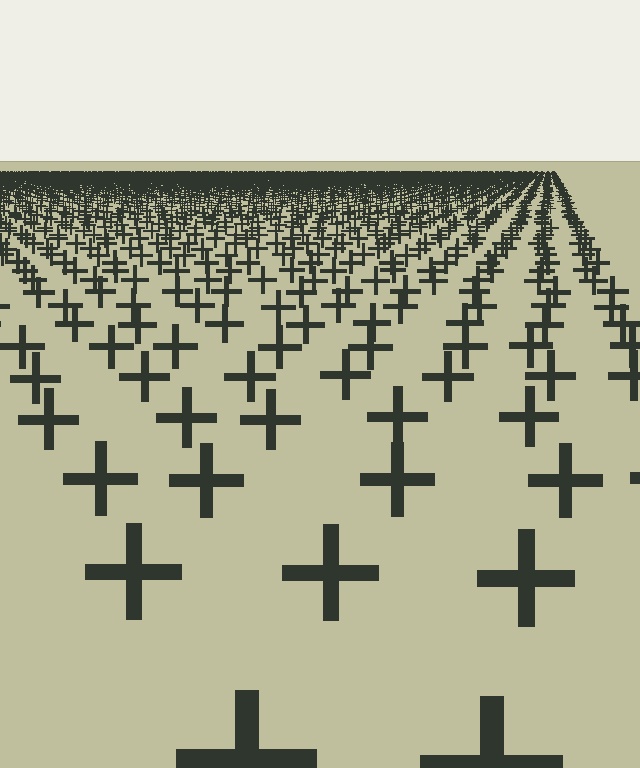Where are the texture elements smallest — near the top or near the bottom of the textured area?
Near the top.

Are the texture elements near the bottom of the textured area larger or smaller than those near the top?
Larger. Near the bottom, elements are closer to the viewer and appear at a bigger on-screen size.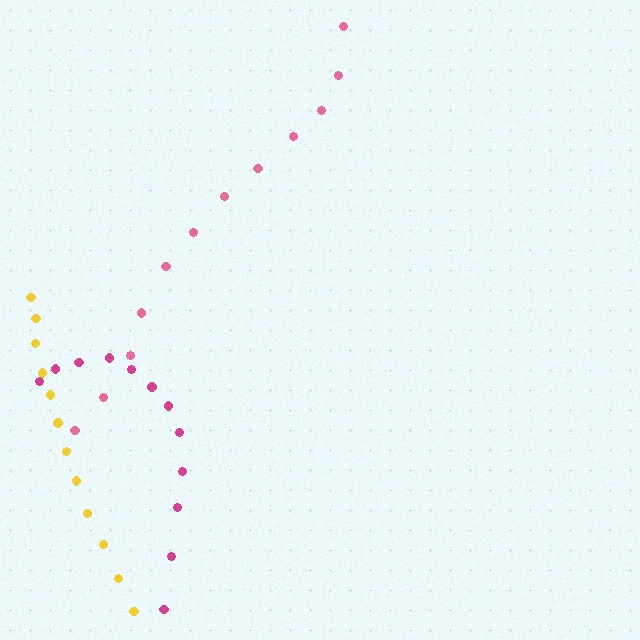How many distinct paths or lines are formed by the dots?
There are 3 distinct paths.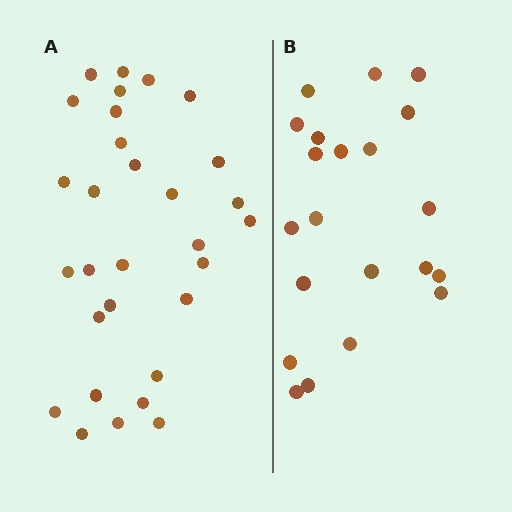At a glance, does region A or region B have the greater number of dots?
Region A (the left region) has more dots.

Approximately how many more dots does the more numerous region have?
Region A has roughly 8 or so more dots than region B.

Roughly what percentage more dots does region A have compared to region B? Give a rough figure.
About 45% more.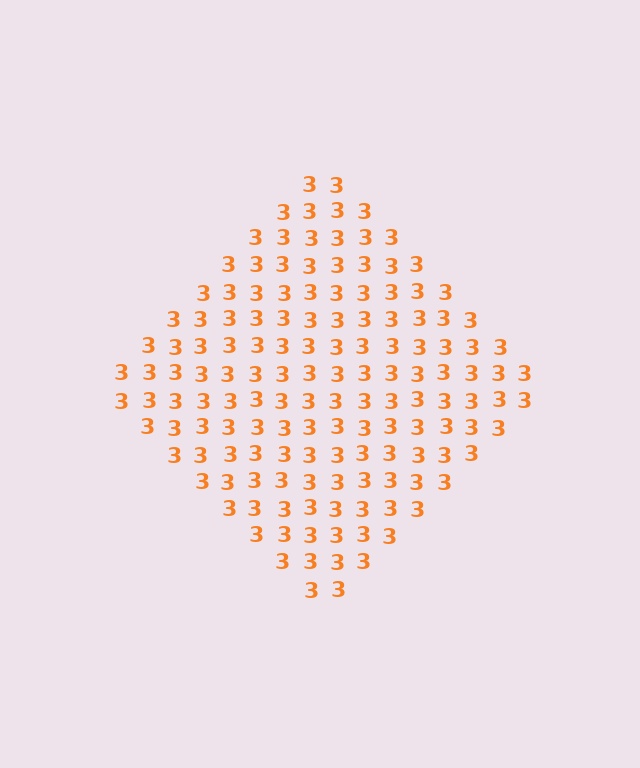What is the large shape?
The large shape is a diamond.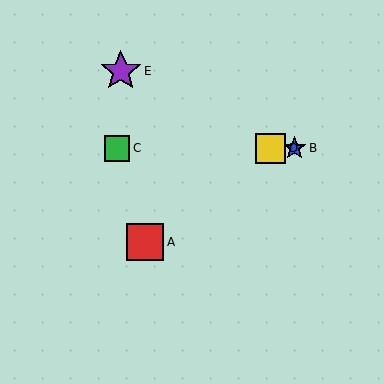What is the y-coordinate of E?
Object E is at y≈71.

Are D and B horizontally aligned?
Yes, both are at y≈148.